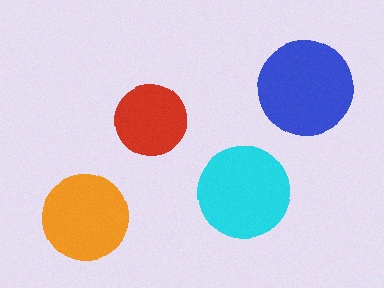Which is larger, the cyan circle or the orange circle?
The cyan one.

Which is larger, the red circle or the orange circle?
The orange one.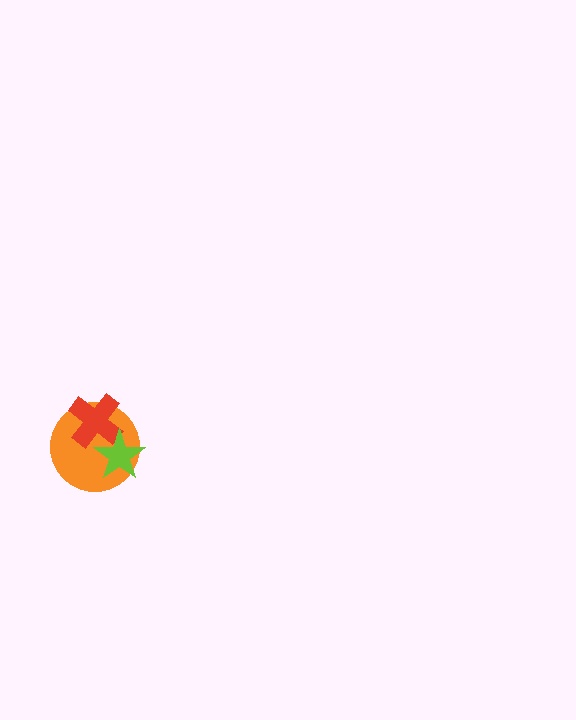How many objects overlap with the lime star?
2 objects overlap with the lime star.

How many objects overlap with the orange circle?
2 objects overlap with the orange circle.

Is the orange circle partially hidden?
Yes, it is partially covered by another shape.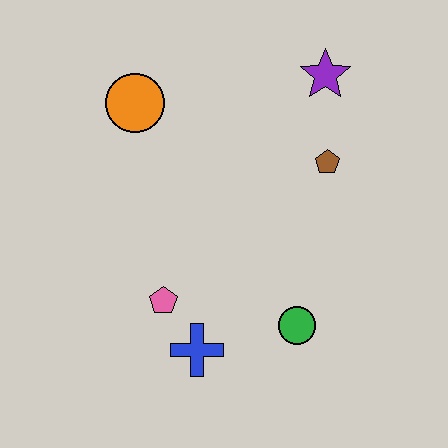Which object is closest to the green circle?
The blue cross is closest to the green circle.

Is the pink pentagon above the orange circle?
No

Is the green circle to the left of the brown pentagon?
Yes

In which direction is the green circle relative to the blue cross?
The green circle is to the right of the blue cross.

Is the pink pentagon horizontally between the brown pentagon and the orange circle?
Yes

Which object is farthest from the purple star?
The blue cross is farthest from the purple star.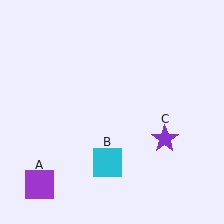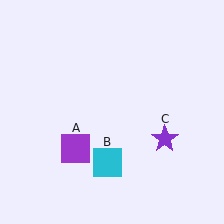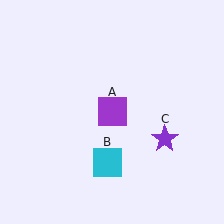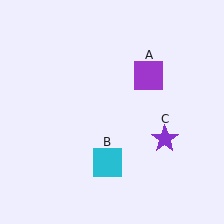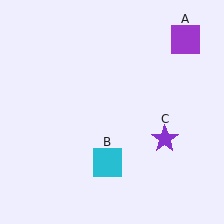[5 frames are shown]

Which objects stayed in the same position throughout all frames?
Cyan square (object B) and purple star (object C) remained stationary.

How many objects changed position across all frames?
1 object changed position: purple square (object A).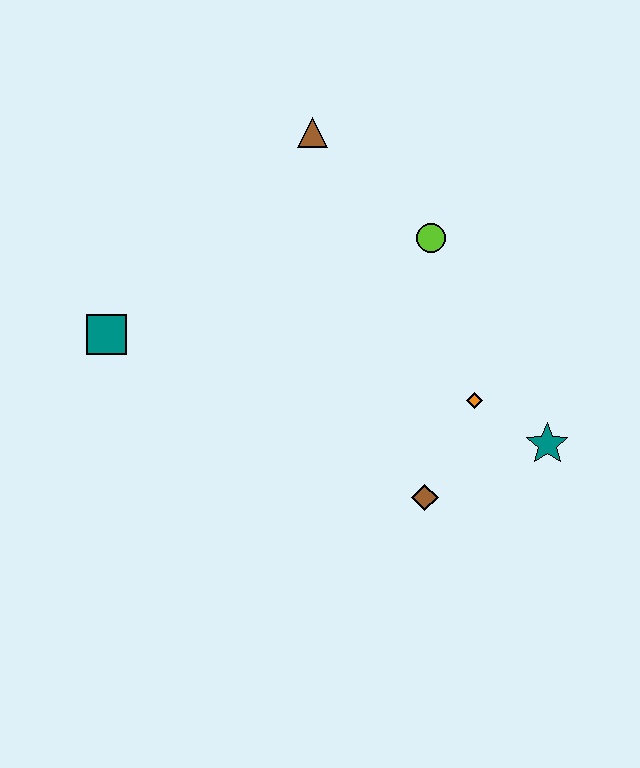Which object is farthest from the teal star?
The teal square is farthest from the teal star.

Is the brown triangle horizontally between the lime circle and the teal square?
Yes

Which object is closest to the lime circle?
The brown triangle is closest to the lime circle.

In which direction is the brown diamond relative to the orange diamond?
The brown diamond is below the orange diamond.